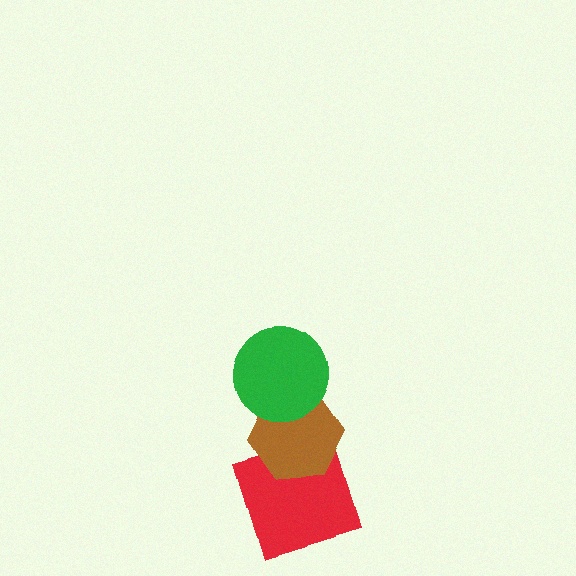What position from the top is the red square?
The red square is 3rd from the top.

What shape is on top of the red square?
The brown hexagon is on top of the red square.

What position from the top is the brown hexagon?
The brown hexagon is 2nd from the top.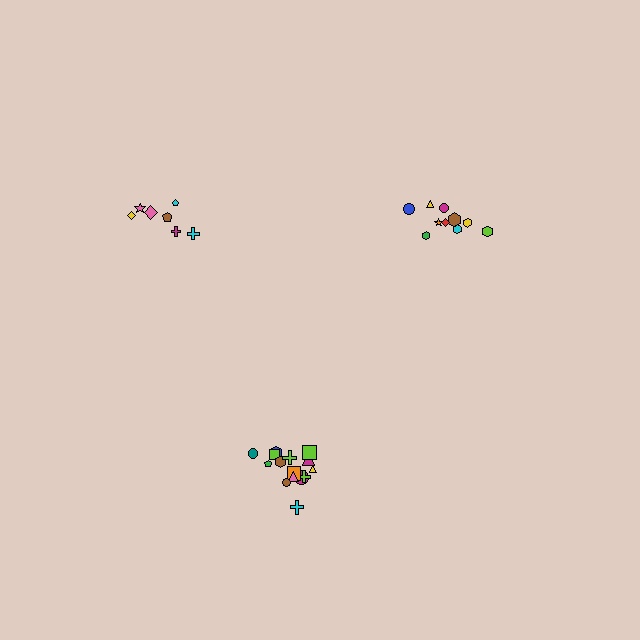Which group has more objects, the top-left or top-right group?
The top-right group.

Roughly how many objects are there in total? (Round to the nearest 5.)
Roughly 30 objects in total.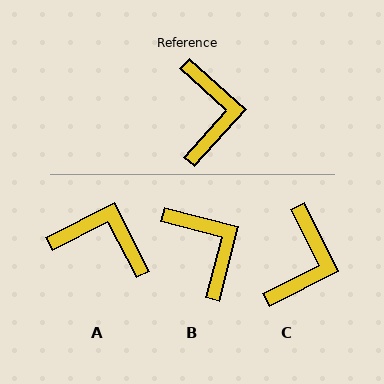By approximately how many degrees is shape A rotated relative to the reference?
Approximately 69 degrees counter-clockwise.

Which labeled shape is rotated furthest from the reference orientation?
A, about 69 degrees away.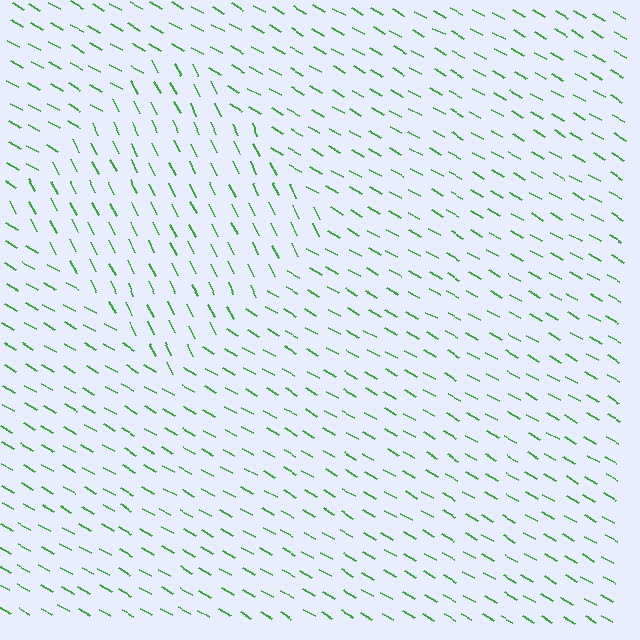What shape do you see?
I see a diamond.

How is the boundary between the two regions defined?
The boundary is defined purely by a change in line orientation (approximately 34 degrees difference). All lines are the same color and thickness.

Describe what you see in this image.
The image is filled with small green line segments. A diamond region in the image has lines oriented differently from the surrounding lines, creating a visible texture boundary.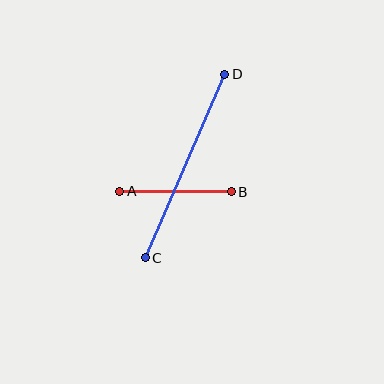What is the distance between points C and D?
The distance is approximately 200 pixels.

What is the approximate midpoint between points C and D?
The midpoint is at approximately (185, 166) pixels.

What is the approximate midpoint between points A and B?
The midpoint is at approximately (176, 191) pixels.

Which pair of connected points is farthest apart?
Points C and D are farthest apart.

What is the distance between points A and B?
The distance is approximately 112 pixels.